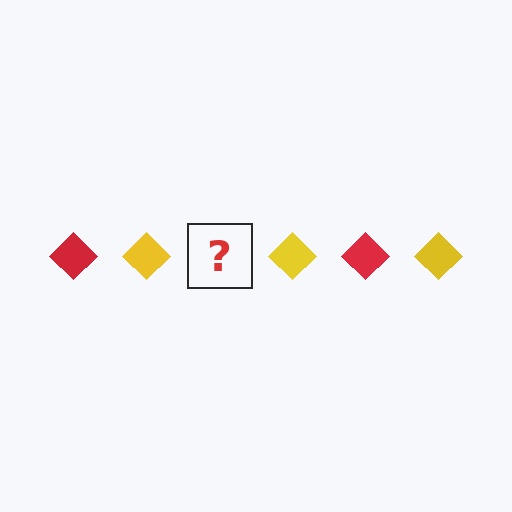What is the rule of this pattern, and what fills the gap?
The rule is that the pattern cycles through red, yellow diamonds. The gap should be filled with a red diamond.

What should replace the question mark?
The question mark should be replaced with a red diamond.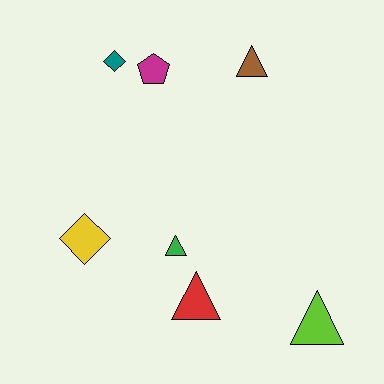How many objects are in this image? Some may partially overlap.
There are 7 objects.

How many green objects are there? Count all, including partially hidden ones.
There is 1 green object.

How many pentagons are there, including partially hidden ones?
There is 1 pentagon.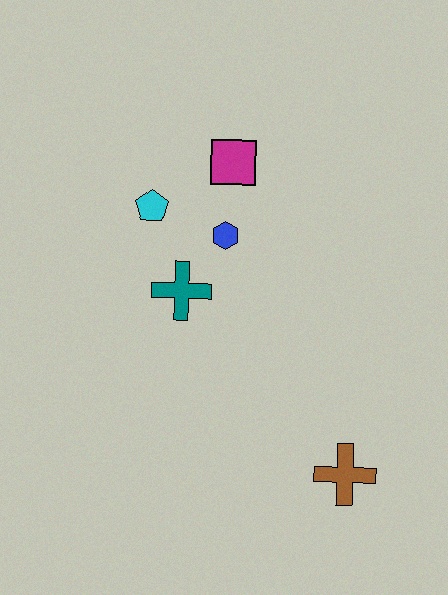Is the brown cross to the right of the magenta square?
Yes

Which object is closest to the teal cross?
The blue hexagon is closest to the teal cross.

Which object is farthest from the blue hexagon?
The brown cross is farthest from the blue hexagon.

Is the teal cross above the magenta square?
No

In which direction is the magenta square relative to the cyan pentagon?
The magenta square is to the right of the cyan pentagon.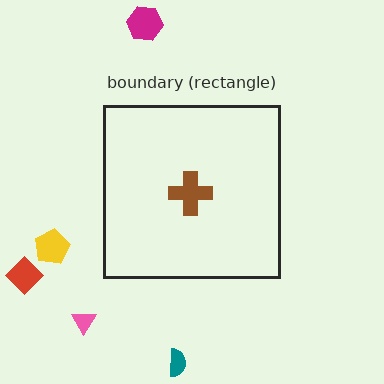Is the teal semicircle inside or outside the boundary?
Outside.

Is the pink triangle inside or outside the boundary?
Outside.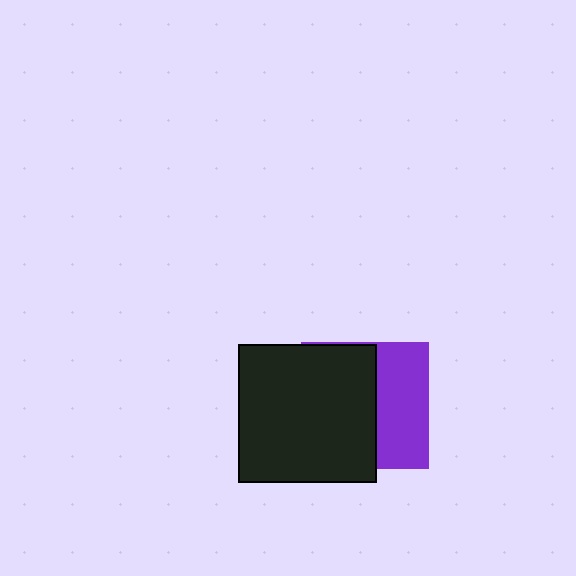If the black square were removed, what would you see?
You would see the complete purple square.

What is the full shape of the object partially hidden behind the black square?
The partially hidden object is a purple square.